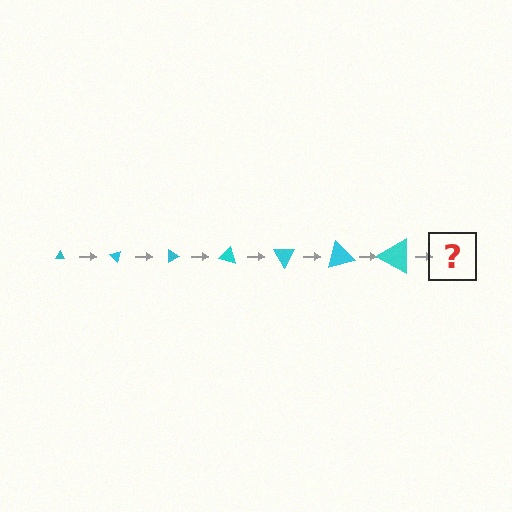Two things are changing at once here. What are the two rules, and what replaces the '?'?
The two rules are that the triangle grows larger each step and it rotates 45 degrees each step. The '?' should be a triangle, larger than the previous one and rotated 315 degrees from the start.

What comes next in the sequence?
The next element should be a triangle, larger than the previous one and rotated 315 degrees from the start.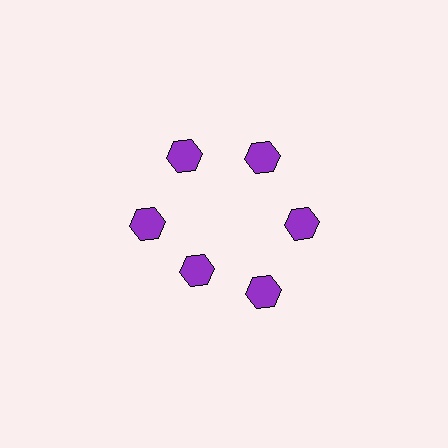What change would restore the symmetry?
The symmetry would be restored by moving it outward, back onto the ring so that all 6 hexagons sit at equal angles and equal distance from the center.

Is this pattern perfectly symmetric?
No. The 6 purple hexagons are arranged in a ring, but one element near the 7 o'clock position is pulled inward toward the center, breaking the 6-fold rotational symmetry.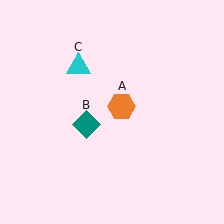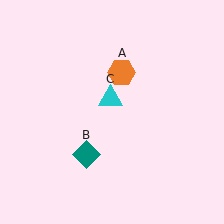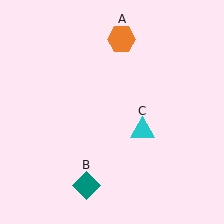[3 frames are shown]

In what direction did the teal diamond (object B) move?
The teal diamond (object B) moved down.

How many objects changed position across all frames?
3 objects changed position: orange hexagon (object A), teal diamond (object B), cyan triangle (object C).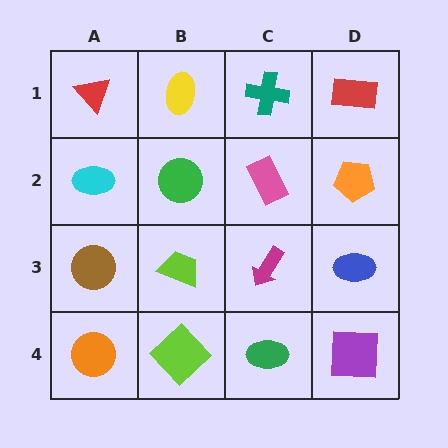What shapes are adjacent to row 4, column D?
A blue ellipse (row 3, column D), a green ellipse (row 4, column C).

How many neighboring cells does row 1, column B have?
3.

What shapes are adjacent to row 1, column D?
An orange pentagon (row 2, column D), a teal cross (row 1, column C).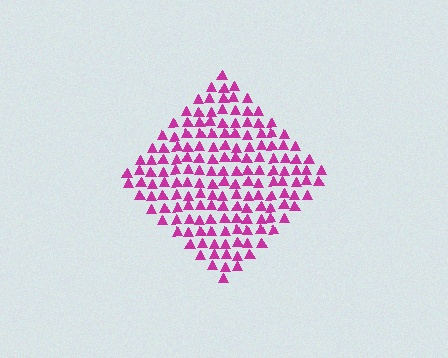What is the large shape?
The large shape is a diamond.